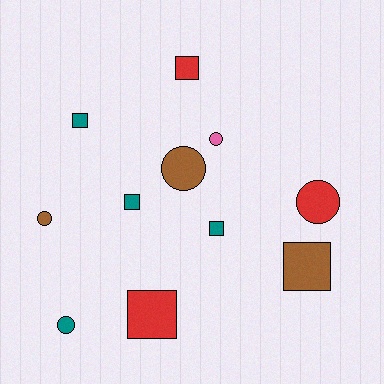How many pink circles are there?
There is 1 pink circle.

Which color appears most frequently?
Teal, with 4 objects.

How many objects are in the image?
There are 11 objects.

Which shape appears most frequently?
Square, with 6 objects.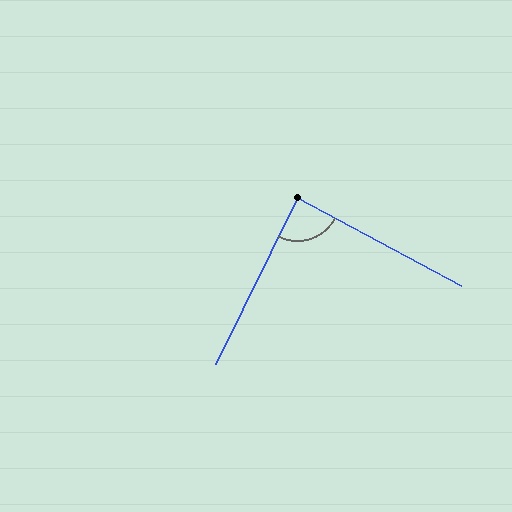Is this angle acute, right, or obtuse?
It is approximately a right angle.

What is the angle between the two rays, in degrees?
Approximately 88 degrees.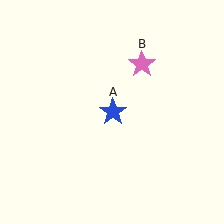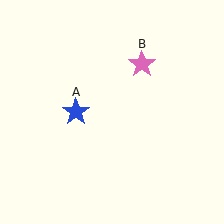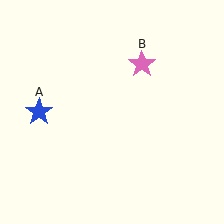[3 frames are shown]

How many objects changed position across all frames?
1 object changed position: blue star (object A).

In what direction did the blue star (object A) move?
The blue star (object A) moved left.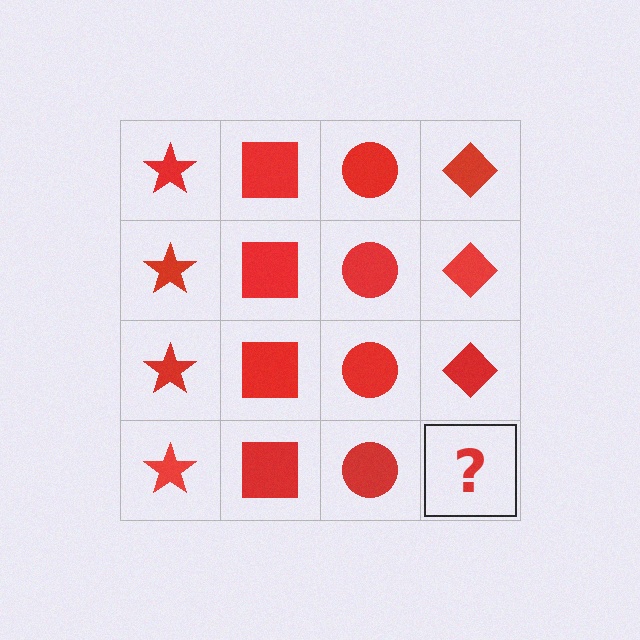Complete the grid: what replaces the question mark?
The question mark should be replaced with a red diamond.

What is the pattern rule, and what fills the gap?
The rule is that each column has a consistent shape. The gap should be filled with a red diamond.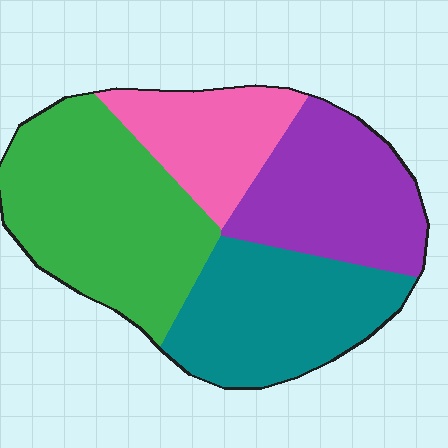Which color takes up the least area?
Pink, at roughly 15%.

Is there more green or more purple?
Green.